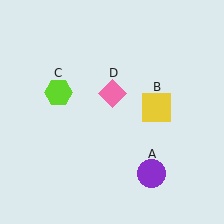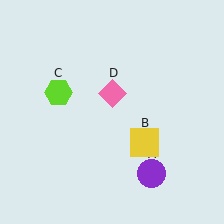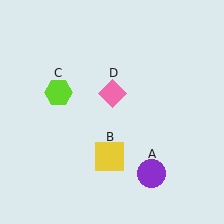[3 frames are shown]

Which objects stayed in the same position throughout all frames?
Purple circle (object A) and lime hexagon (object C) and pink diamond (object D) remained stationary.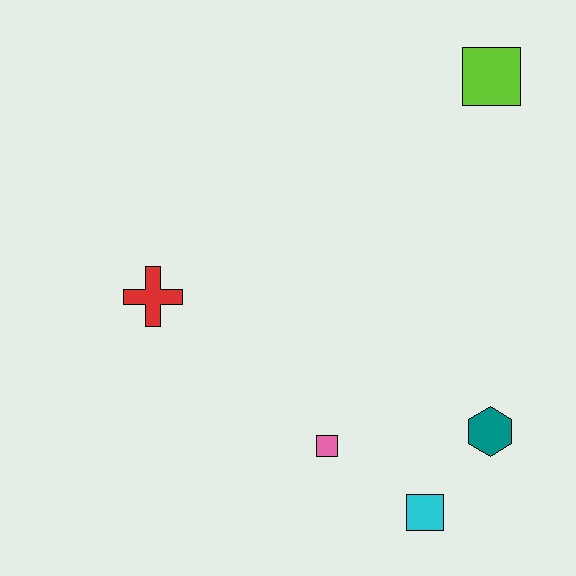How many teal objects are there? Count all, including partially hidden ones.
There is 1 teal object.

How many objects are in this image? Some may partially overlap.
There are 5 objects.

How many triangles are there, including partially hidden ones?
There are no triangles.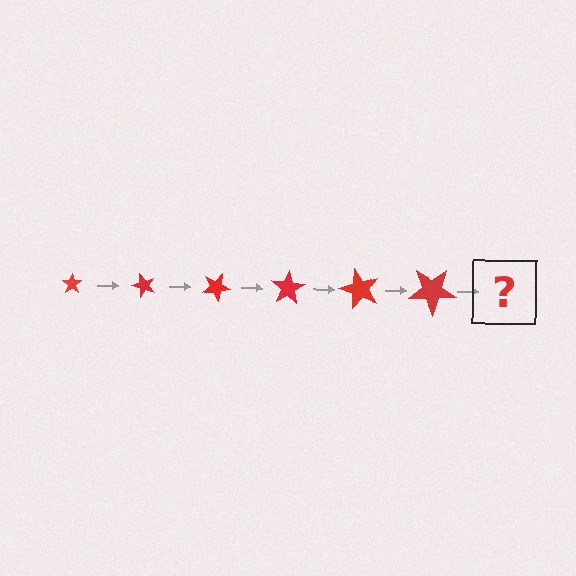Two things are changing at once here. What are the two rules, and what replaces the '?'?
The two rules are that the star grows larger each step and it rotates 50 degrees each step. The '?' should be a star, larger than the previous one and rotated 300 degrees from the start.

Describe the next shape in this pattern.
It should be a star, larger than the previous one and rotated 300 degrees from the start.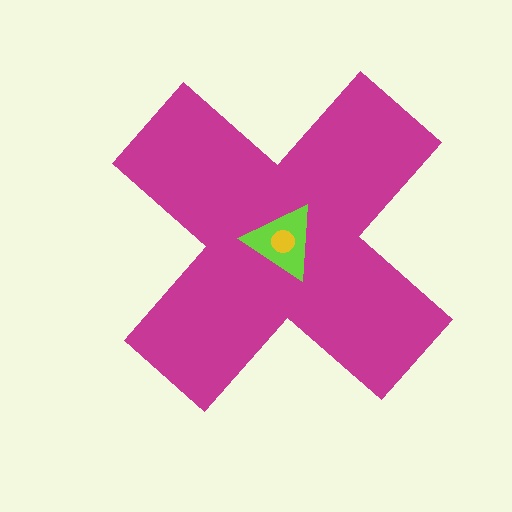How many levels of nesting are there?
3.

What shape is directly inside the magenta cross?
The lime triangle.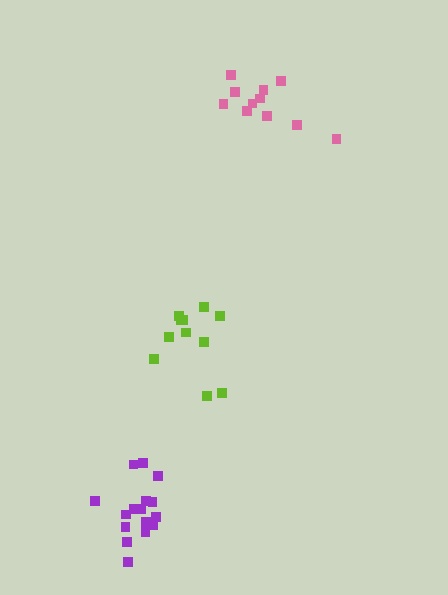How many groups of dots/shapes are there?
There are 3 groups.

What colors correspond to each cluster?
The clusters are colored: pink, lime, purple.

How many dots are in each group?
Group 1: 11 dots, Group 2: 11 dots, Group 3: 16 dots (38 total).